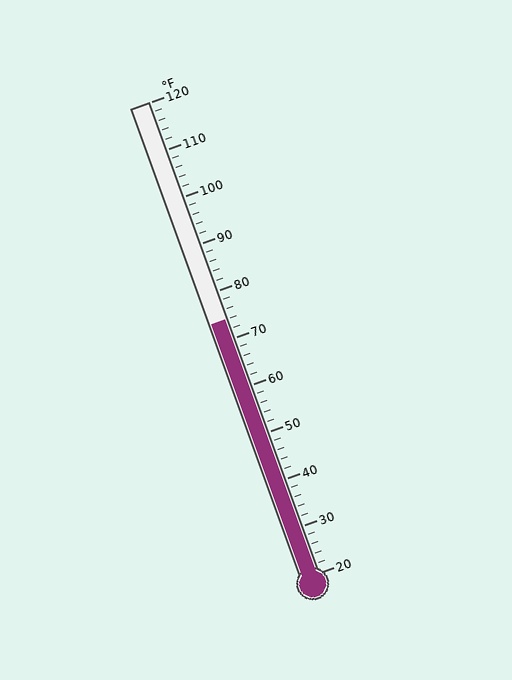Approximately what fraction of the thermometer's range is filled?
The thermometer is filled to approximately 55% of its range.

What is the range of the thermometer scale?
The thermometer scale ranges from 20°F to 120°F.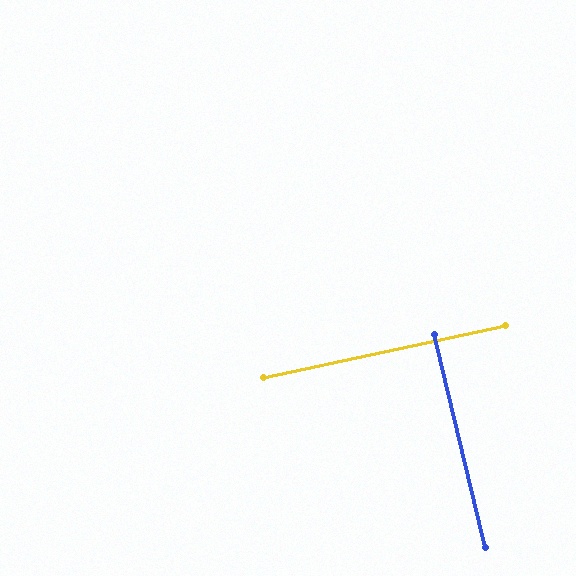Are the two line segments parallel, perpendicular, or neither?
Perpendicular — they meet at approximately 88°.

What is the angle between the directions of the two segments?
Approximately 88 degrees.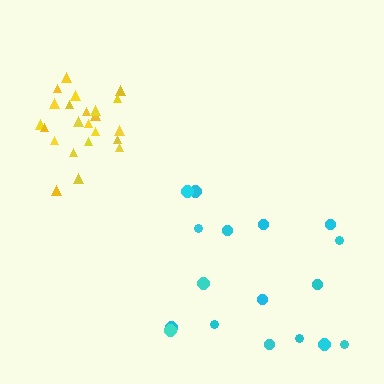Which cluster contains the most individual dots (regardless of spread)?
Yellow (23).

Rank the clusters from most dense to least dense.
yellow, cyan.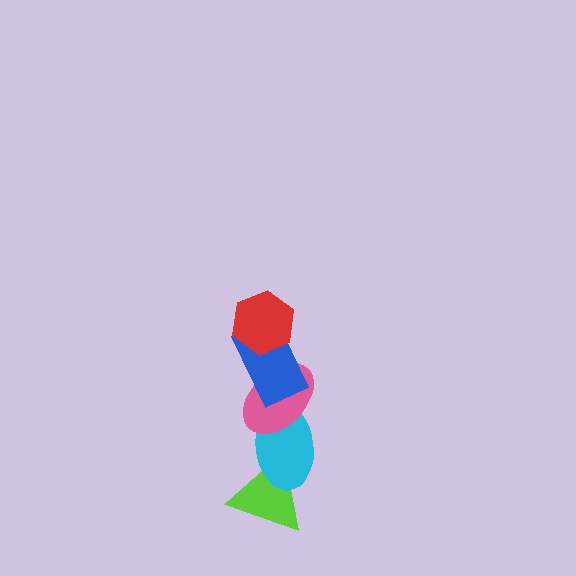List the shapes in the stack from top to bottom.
From top to bottom: the red hexagon, the blue rectangle, the pink ellipse, the cyan ellipse, the lime triangle.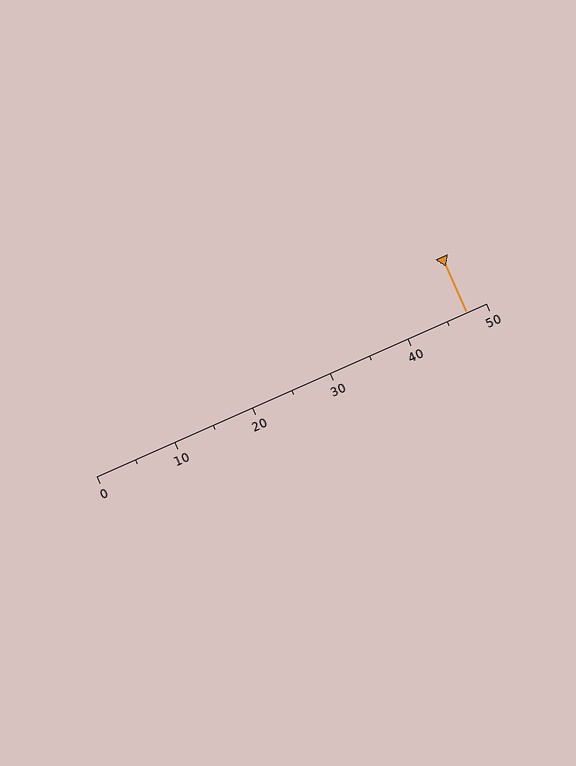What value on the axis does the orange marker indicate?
The marker indicates approximately 47.5.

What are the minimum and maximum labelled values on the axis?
The axis runs from 0 to 50.